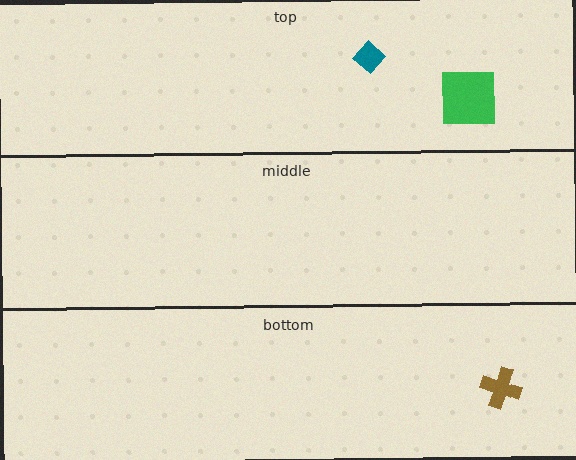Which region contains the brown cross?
The bottom region.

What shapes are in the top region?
The teal diamond, the green square.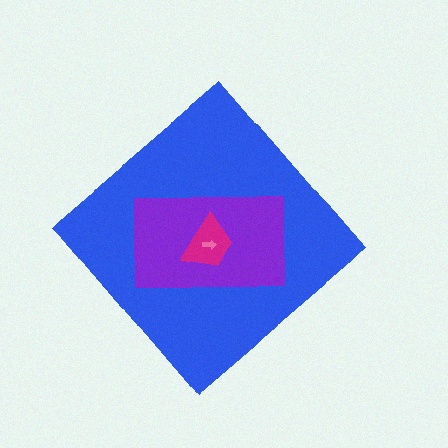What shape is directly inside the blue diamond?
The purple rectangle.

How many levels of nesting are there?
4.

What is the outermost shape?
The blue diamond.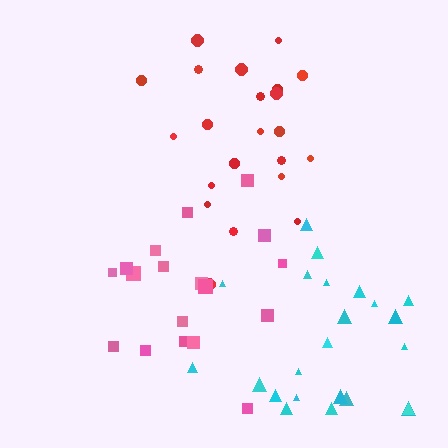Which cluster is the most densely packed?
Red.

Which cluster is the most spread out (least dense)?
Cyan.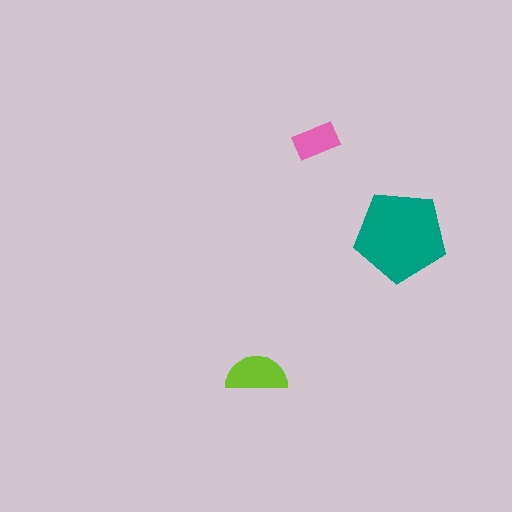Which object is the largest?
The teal pentagon.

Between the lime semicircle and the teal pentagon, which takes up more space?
The teal pentagon.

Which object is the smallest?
The pink rectangle.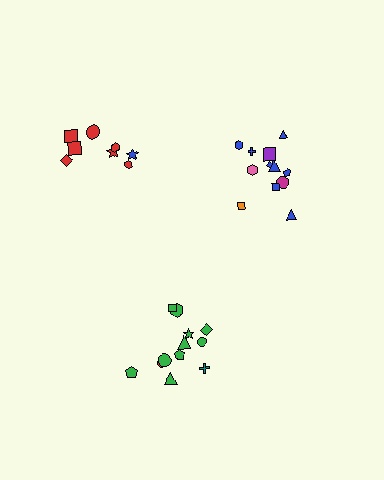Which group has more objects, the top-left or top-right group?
The top-right group.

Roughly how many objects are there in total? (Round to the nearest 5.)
Roughly 30 objects in total.